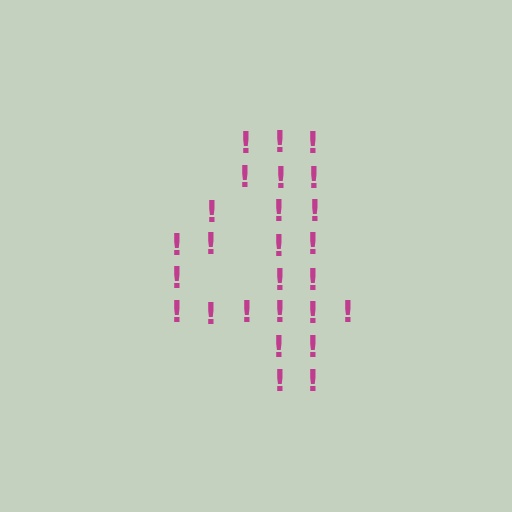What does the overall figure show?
The overall figure shows the digit 4.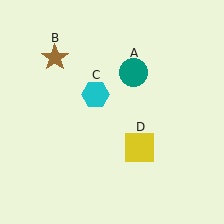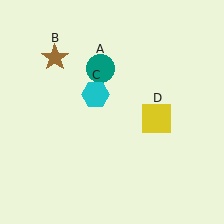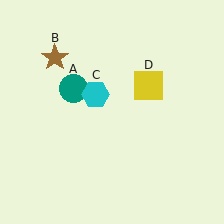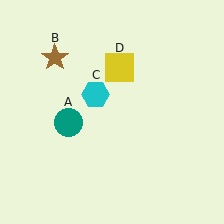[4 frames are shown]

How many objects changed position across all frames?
2 objects changed position: teal circle (object A), yellow square (object D).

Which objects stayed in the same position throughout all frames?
Brown star (object B) and cyan hexagon (object C) remained stationary.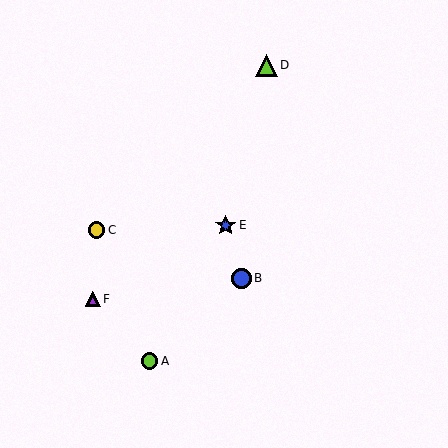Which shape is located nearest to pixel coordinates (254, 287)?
The blue circle (labeled B) at (241, 278) is nearest to that location.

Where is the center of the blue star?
The center of the blue star is at (226, 225).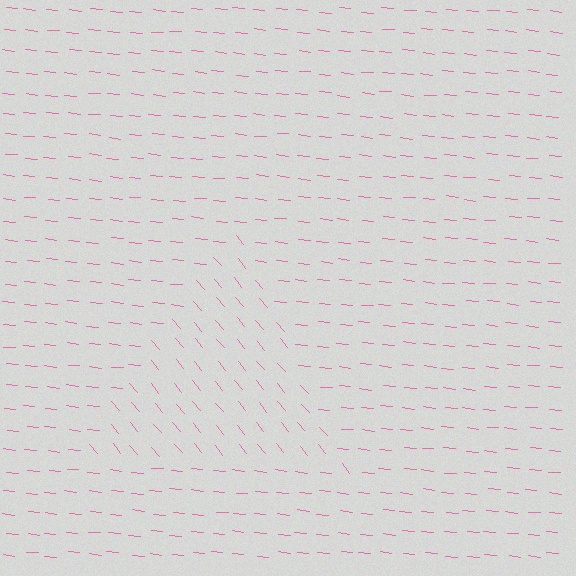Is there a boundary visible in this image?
Yes, there is a texture boundary formed by a change in line orientation.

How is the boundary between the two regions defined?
The boundary is defined purely by a change in line orientation (approximately 45 degrees difference). All lines are the same color and thickness.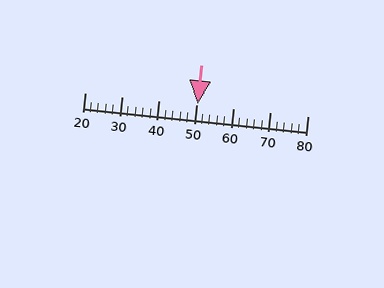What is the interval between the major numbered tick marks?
The major tick marks are spaced 10 units apart.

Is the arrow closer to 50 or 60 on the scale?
The arrow is closer to 50.